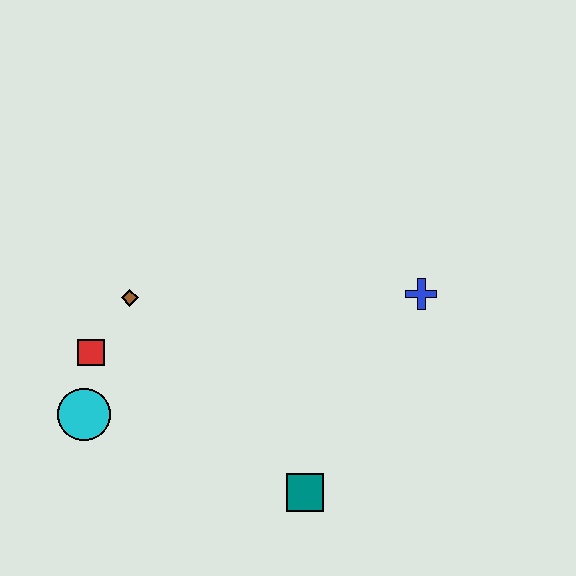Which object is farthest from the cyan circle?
The blue cross is farthest from the cyan circle.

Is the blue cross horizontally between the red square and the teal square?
No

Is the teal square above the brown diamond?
No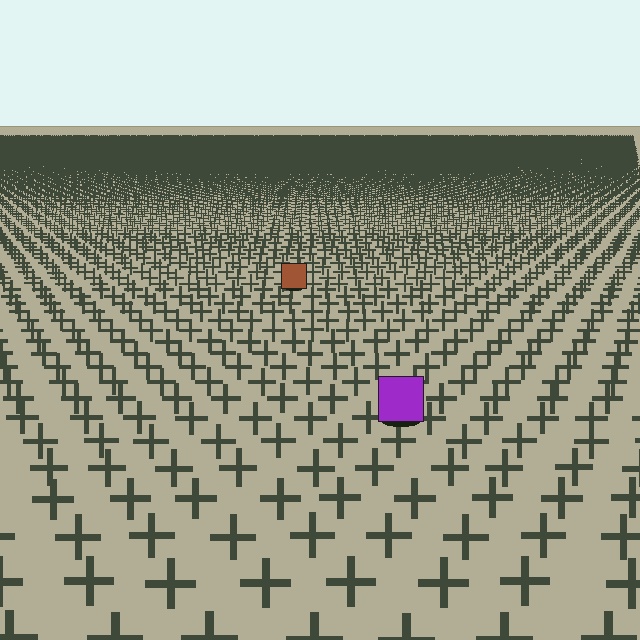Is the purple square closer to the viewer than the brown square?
Yes. The purple square is closer — you can tell from the texture gradient: the ground texture is coarser near it.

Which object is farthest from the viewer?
The brown square is farthest from the viewer. It appears smaller and the ground texture around it is denser.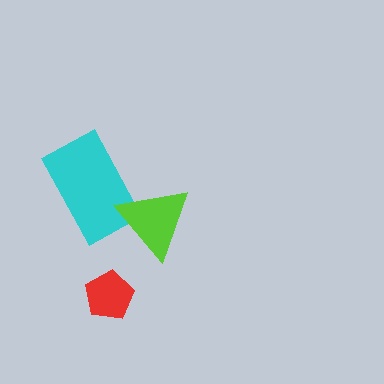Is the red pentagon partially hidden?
No, no other shape covers it.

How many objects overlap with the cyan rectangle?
1 object overlaps with the cyan rectangle.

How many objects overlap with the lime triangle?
1 object overlaps with the lime triangle.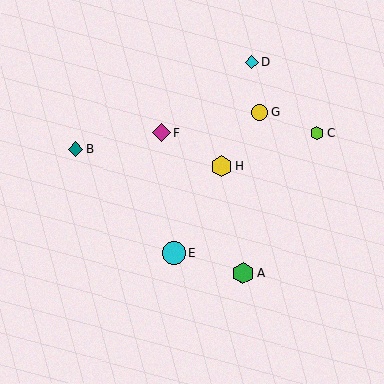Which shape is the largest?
The cyan circle (labeled E) is the largest.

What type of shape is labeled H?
Shape H is a yellow hexagon.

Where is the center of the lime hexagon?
The center of the lime hexagon is at (317, 133).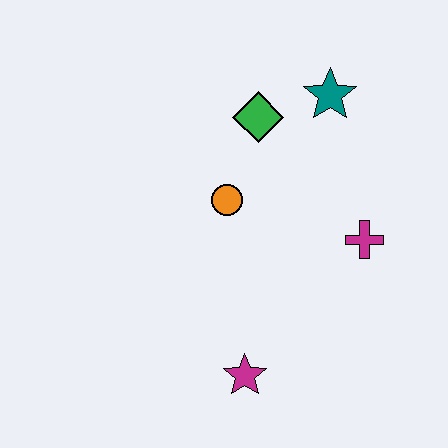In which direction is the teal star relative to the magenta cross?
The teal star is above the magenta cross.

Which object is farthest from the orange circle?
The magenta star is farthest from the orange circle.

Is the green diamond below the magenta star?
No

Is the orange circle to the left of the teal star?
Yes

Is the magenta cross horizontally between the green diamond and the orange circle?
No